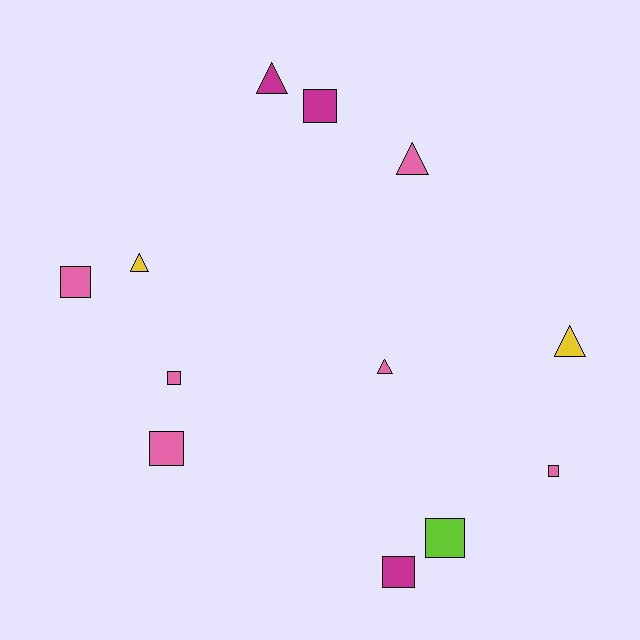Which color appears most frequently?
Pink, with 6 objects.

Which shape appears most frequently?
Square, with 7 objects.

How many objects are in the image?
There are 12 objects.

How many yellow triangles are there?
There are 2 yellow triangles.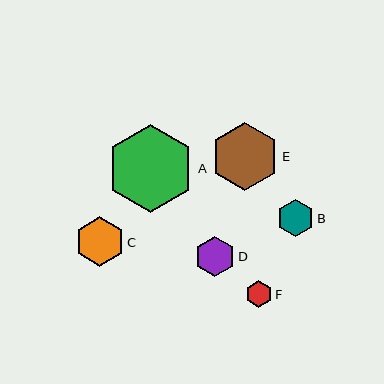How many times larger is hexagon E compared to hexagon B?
Hexagon E is approximately 1.8 times the size of hexagon B.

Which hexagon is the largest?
Hexagon A is the largest with a size of approximately 88 pixels.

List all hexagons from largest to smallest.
From largest to smallest: A, E, C, D, B, F.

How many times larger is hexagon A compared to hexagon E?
Hexagon A is approximately 1.3 times the size of hexagon E.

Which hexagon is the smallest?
Hexagon F is the smallest with a size of approximately 27 pixels.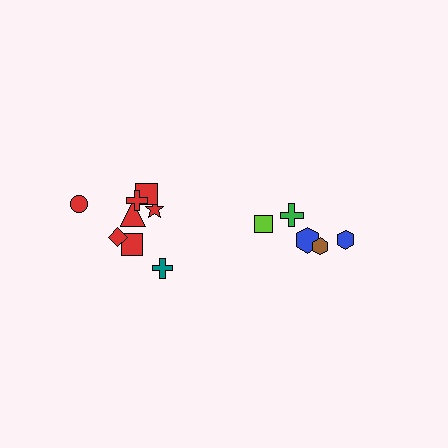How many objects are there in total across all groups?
There are 13 objects.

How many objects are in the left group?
There are 8 objects.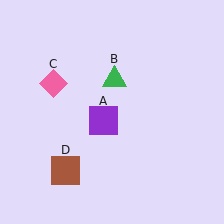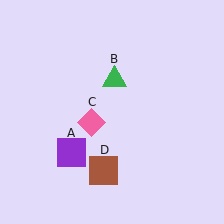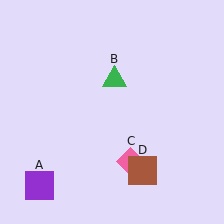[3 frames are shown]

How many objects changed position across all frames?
3 objects changed position: purple square (object A), pink diamond (object C), brown square (object D).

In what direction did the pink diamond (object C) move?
The pink diamond (object C) moved down and to the right.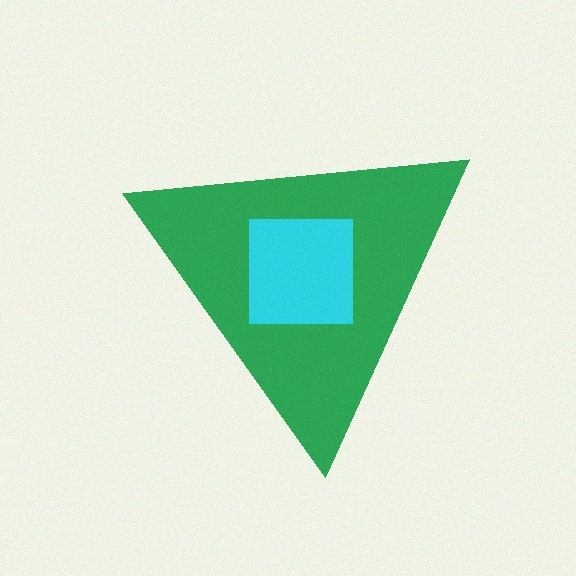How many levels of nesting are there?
2.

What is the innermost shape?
The cyan square.